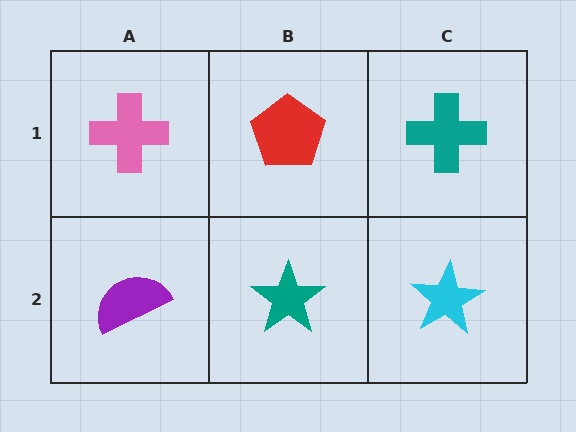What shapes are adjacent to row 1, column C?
A cyan star (row 2, column C), a red pentagon (row 1, column B).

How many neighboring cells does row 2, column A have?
2.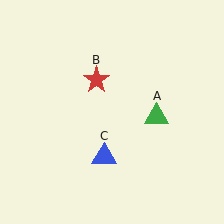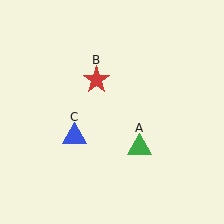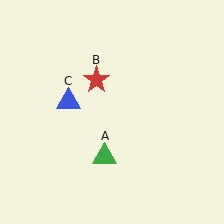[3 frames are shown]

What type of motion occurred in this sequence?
The green triangle (object A), blue triangle (object C) rotated clockwise around the center of the scene.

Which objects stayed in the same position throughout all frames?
Red star (object B) remained stationary.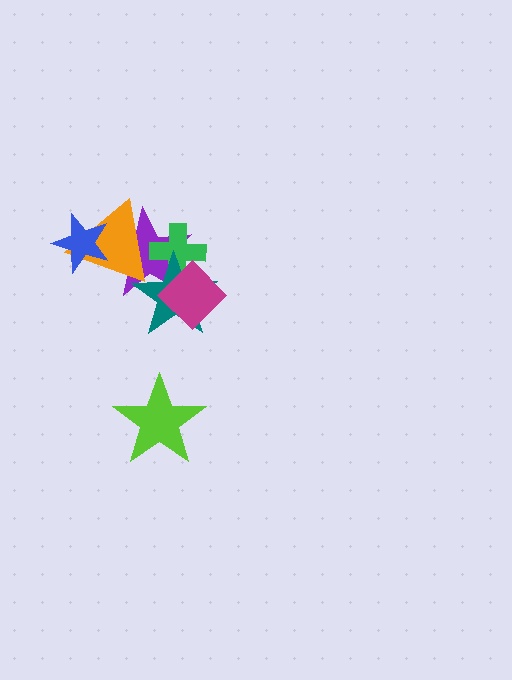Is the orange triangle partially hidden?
Yes, it is partially covered by another shape.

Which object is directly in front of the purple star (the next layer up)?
The orange triangle is directly in front of the purple star.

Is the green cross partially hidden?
Yes, it is partially covered by another shape.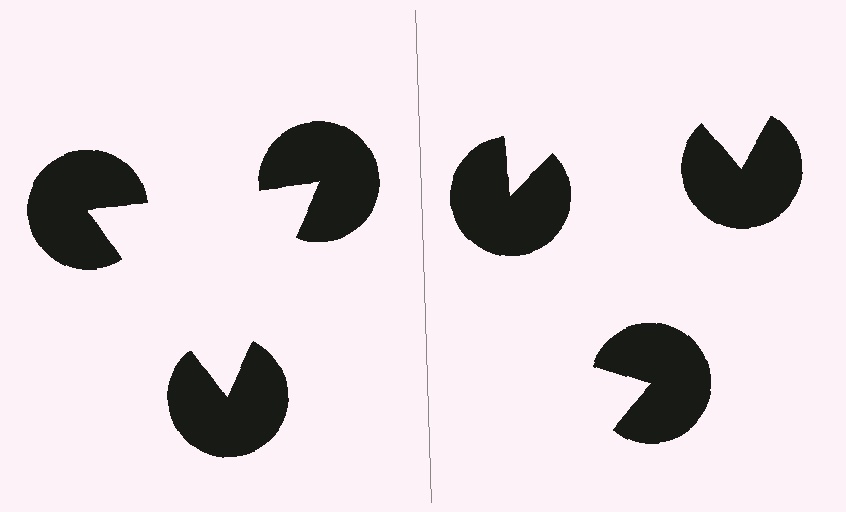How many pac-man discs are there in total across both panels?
6 — 3 on each side.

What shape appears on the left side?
An illusory triangle.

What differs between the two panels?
The pac-man discs are positioned identically on both sides; only the wedge orientations differ. On the left they align to a triangle; on the right they are misaligned.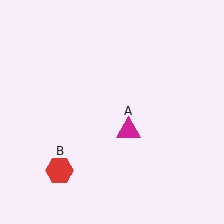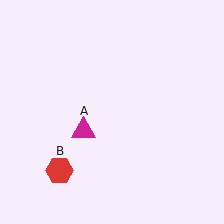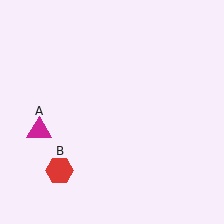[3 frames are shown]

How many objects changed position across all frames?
1 object changed position: magenta triangle (object A).